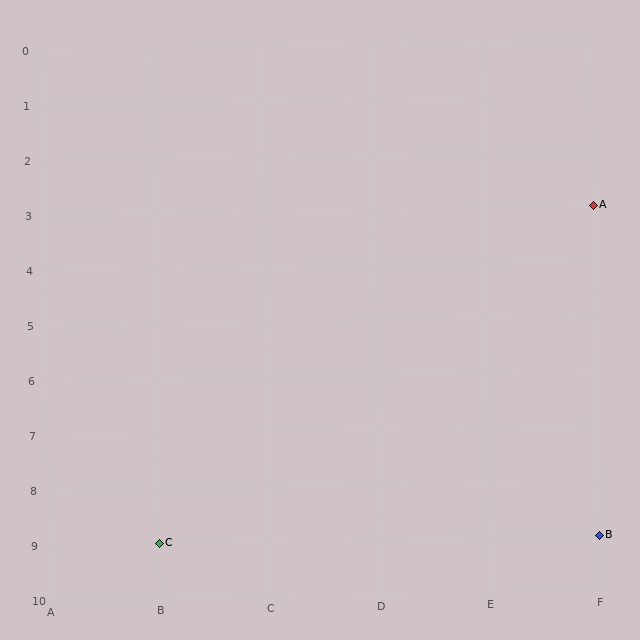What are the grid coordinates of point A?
Point A is at grid coordinates (F, 3).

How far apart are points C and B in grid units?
Points C and B are 4 columns apart.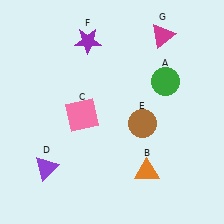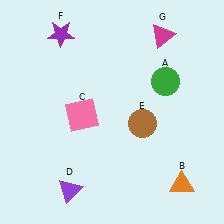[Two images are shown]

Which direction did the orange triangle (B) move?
The orange triangle (B) moved right.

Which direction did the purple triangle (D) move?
The purple triangle (D) moved right.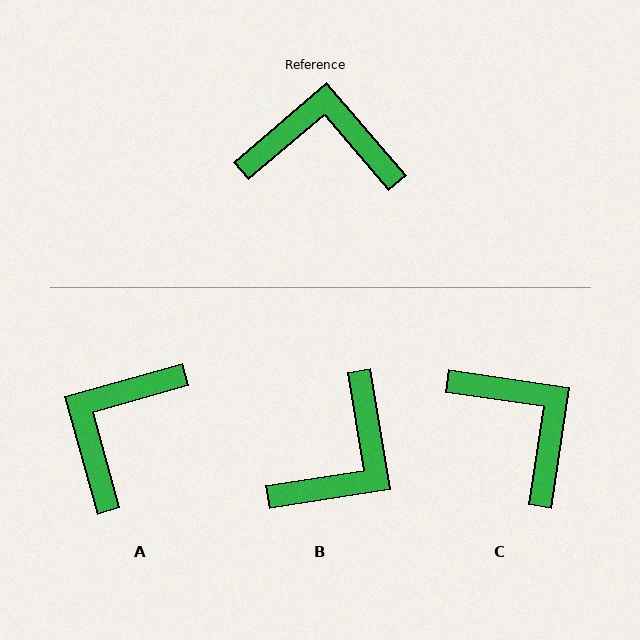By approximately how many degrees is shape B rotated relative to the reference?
Approximately 122 degrees clockwise.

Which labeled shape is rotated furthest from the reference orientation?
B, about 122 degrees away.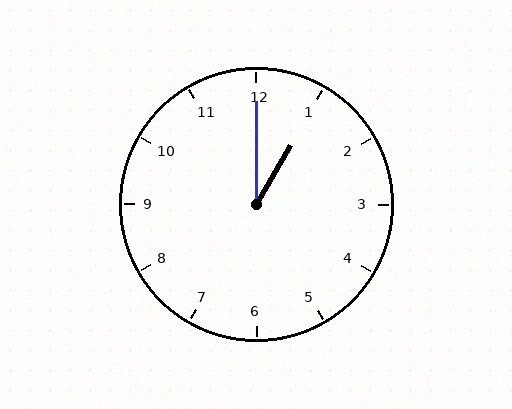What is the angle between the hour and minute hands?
Approximately 30 degrees.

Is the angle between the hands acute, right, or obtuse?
It is acute.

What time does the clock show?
1:00.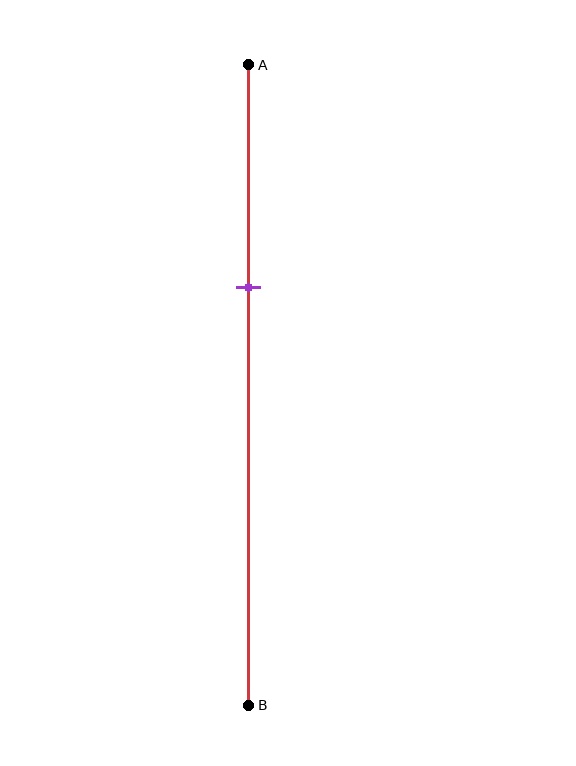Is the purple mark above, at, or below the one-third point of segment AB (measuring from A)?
The purple mark is approximately at the one-third point of segment AB.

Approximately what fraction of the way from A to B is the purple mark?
The purple mark is approximately 35% of the way from A to B.